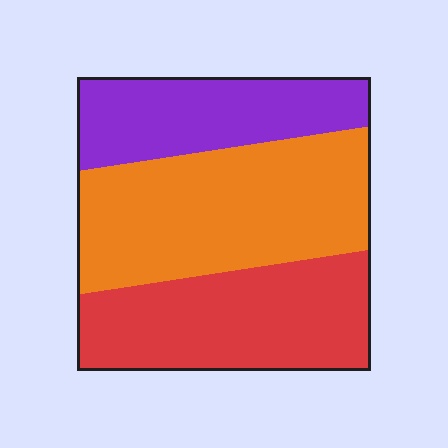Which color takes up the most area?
Orange, at roughly 40%.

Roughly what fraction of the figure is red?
Red covers around 35% of the figure.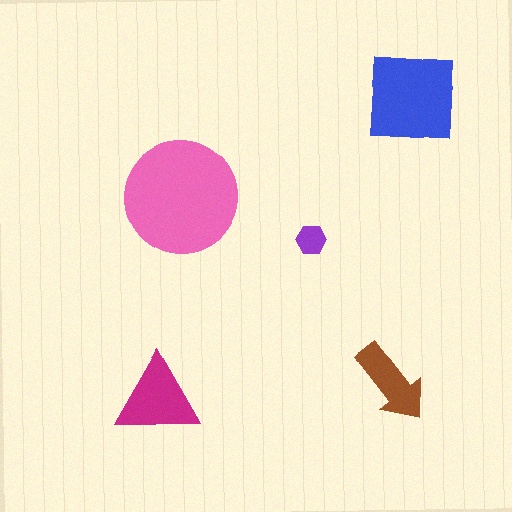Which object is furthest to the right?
The blue square is rightmost.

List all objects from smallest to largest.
The purple hexagon, the brown arrow, the magenta triangle, the blue square, the pink circle.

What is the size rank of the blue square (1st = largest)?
2nd.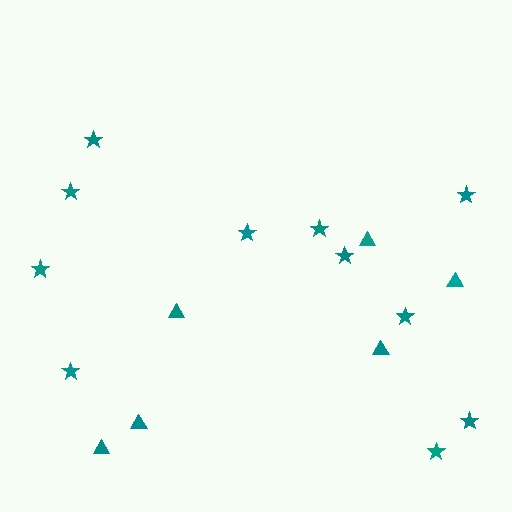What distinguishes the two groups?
There are 2 groups: one group of triangles (6) and one group of stars (11).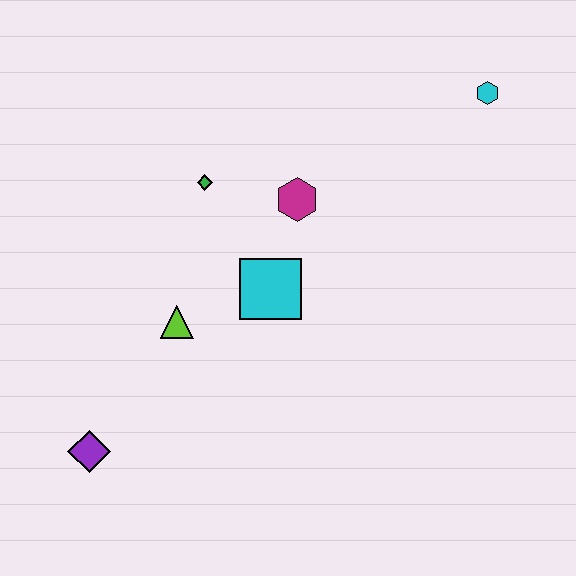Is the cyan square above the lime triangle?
Yes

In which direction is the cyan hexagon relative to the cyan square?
The cyan hexagon is to the right of the cyan square.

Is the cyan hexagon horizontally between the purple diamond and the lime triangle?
No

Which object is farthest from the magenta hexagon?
The purple diamond is farthest from the magenta hexagon.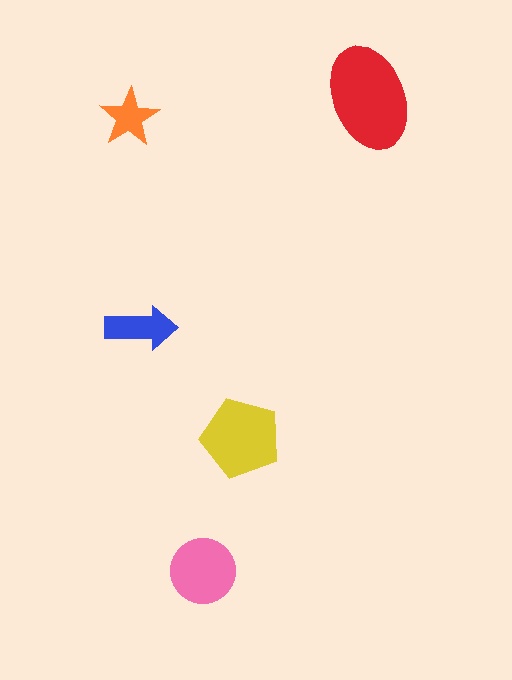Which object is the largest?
The red ellipse.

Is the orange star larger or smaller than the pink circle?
Smaller.